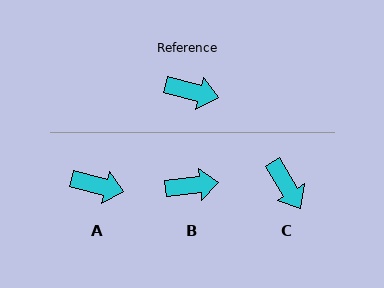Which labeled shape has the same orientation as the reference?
A.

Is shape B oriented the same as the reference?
No, it is off by about 21 degrees.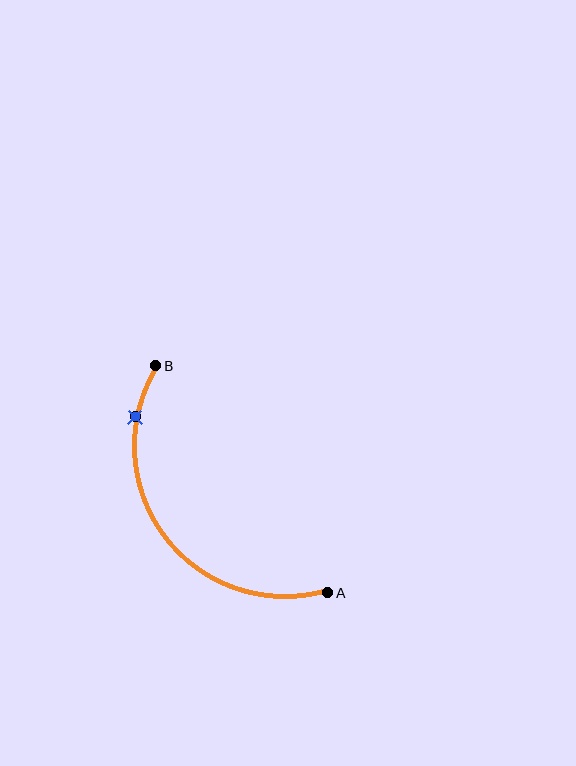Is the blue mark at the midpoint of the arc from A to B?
No. The blue mark lies on the arc but is closer to endpoint B. The arc midpoint would be at the point on the curve equidistant along the arc from both A and B.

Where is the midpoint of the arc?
The arc midpoint is the point on the curve farthest from the straight line joining A and B. It sits below and to the left of that line.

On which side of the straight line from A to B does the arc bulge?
The arc bulges below and to the left of the straight line connecting A and B.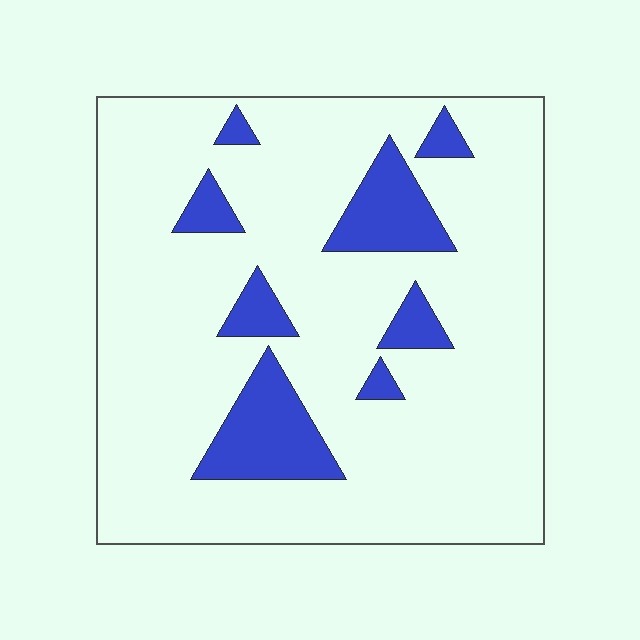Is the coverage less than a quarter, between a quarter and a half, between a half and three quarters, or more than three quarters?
Less than a quarter.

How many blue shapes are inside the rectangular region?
8.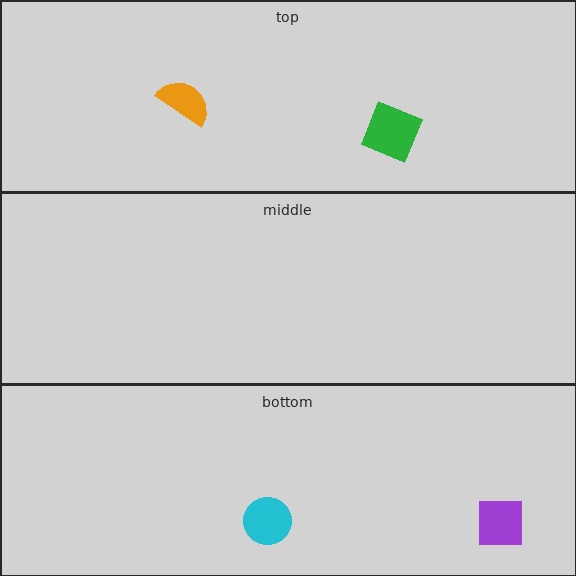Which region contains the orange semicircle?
The top region.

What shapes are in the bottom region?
The purple square, the cyan circle.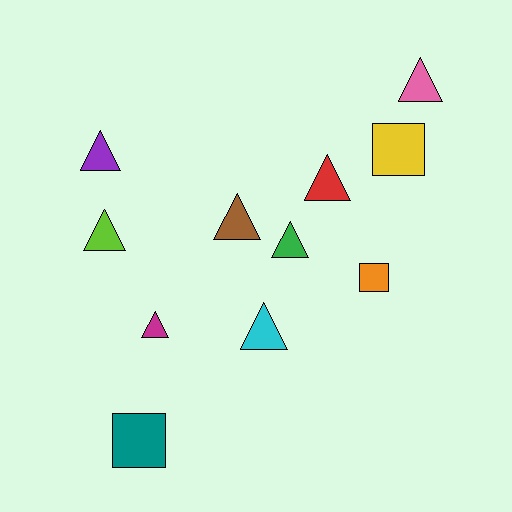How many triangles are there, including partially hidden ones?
There are 8 triangles.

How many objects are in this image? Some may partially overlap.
There are 11 objects.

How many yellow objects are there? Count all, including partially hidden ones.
There is 1 yellow object.